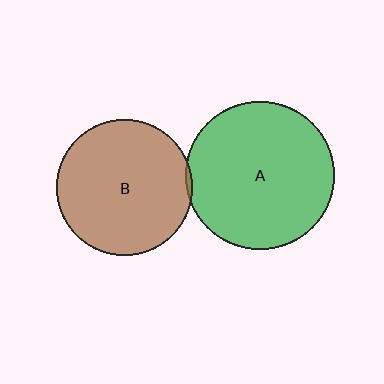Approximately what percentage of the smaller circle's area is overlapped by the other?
Approximately 5%.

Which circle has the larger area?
Circle A (green).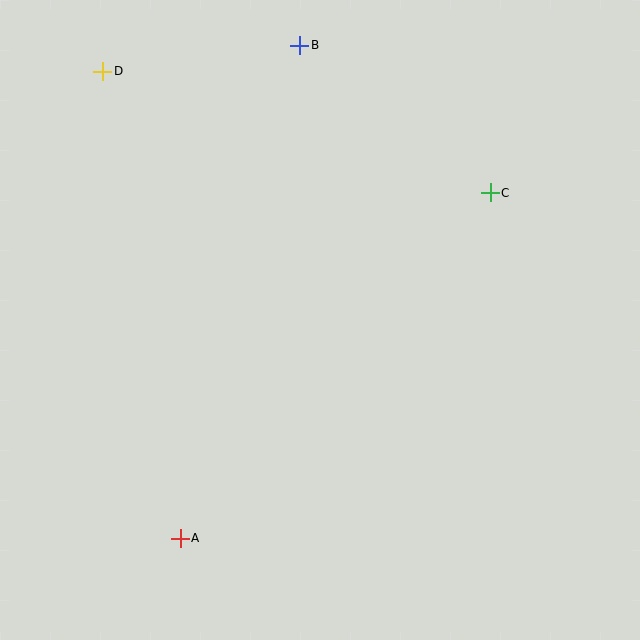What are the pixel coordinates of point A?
Point A is at (180, 538).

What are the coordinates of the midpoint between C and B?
The midpoint between C and B is at (395, 119).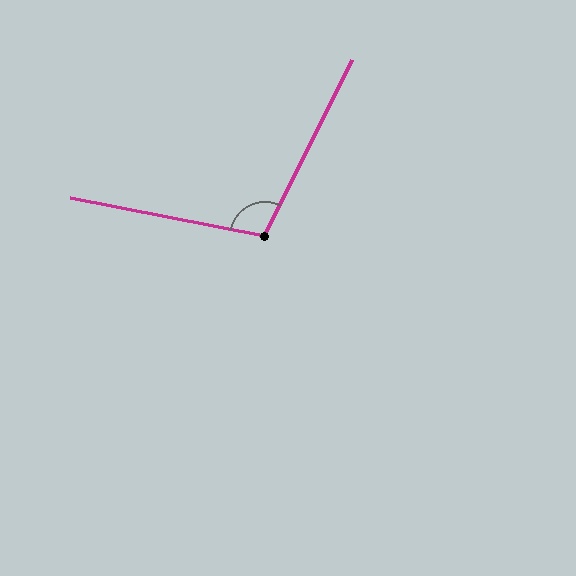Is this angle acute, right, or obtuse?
It is obtuse.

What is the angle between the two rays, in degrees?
Approximately 105 degrees.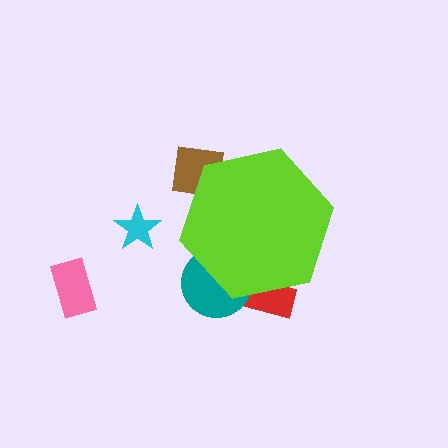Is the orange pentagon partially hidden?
Yes, the orange pentagon is partially hidden behind the lime hexagon.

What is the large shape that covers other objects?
A lime hexagon.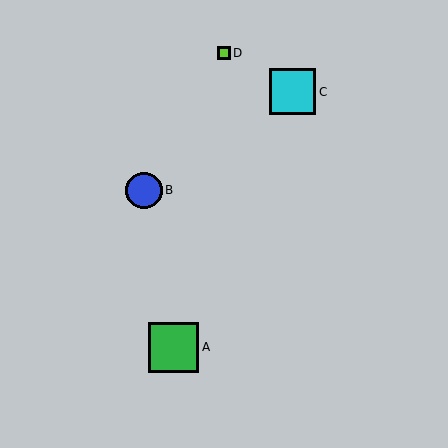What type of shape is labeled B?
Shape B is a blue circle.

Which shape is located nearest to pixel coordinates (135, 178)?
The blue circle (labeled B) at (144, 190) is nearest to that location.